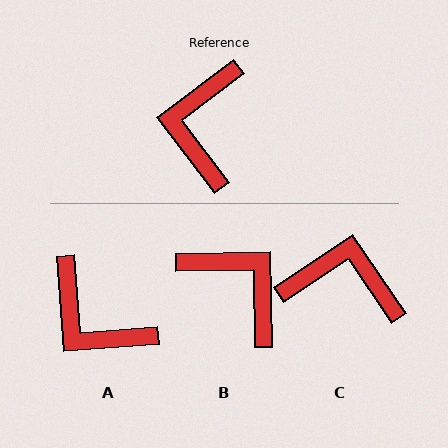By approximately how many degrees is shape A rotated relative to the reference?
Approximately 57 degrees counter-clockwise.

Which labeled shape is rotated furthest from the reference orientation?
B, about 126 degrees away.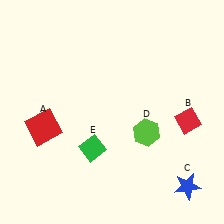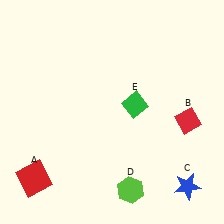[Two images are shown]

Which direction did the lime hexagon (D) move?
The lime hexagon (D) moved down.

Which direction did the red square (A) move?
The red square (A) moved down.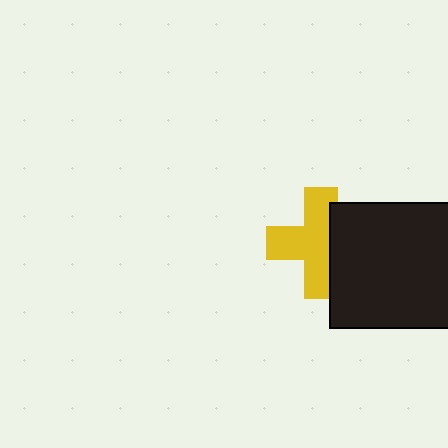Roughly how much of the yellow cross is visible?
Most of it is visible (roughly 67%).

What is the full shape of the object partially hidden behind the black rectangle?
The partially hidden object is a yellow cross.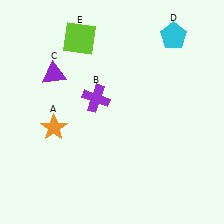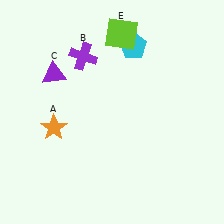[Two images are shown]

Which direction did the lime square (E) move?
The lime square (E) moved right.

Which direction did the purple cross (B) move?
The purple cross (B) moved up.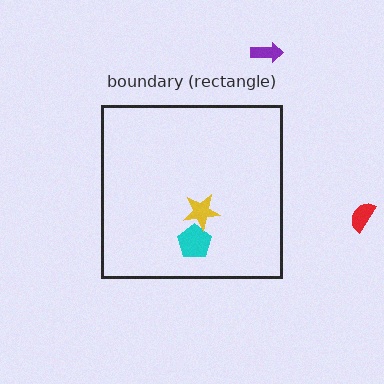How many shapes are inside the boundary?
2 inside, 2 outside.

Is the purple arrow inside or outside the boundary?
Outside.